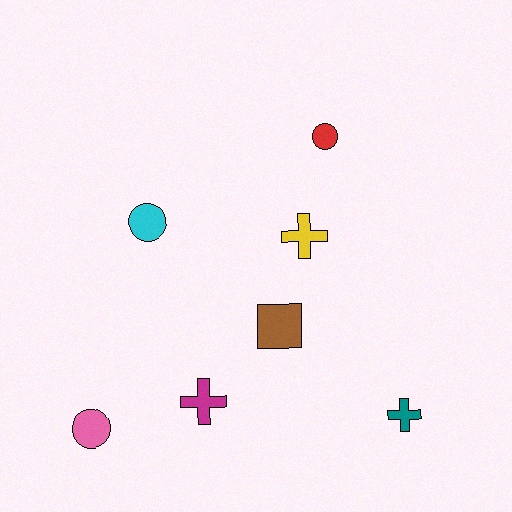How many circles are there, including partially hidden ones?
There are 3 circles.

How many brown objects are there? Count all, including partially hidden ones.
There is 1 brown object.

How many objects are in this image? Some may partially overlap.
There are 7 objects.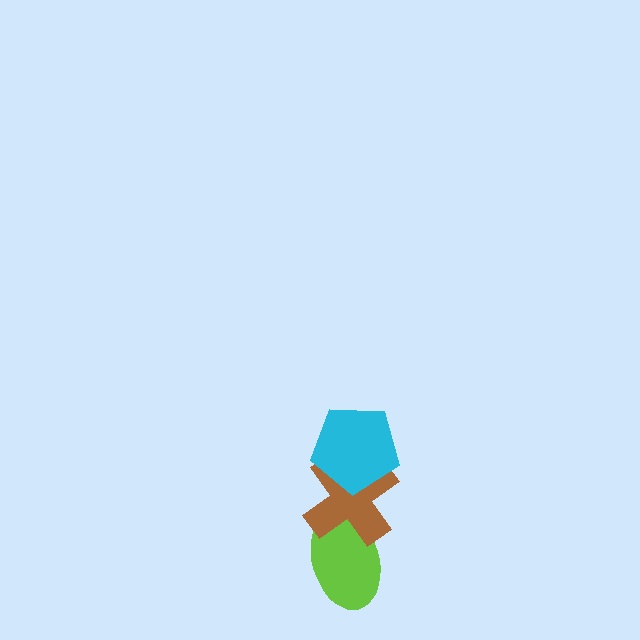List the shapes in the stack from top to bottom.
From top to bottom: the cyan pentagon, the brown cross, the lime ellipse.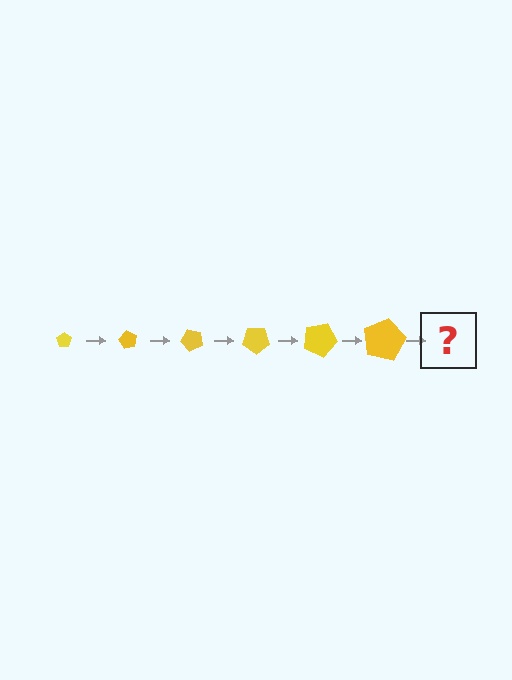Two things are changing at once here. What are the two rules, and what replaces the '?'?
The two rules are that the pentagon grows larger each step and it rotates 60 degrees each step. The '?' should be a pentagon, larger than the previous one and rotated 360 degrees from the start.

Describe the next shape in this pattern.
It should be a pentagon, larger than the previous one and rotated 360 degrees from the start.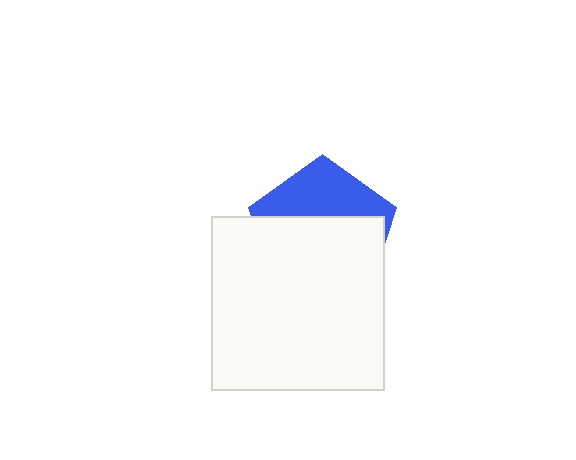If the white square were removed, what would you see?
You would see the complete blue pentagon.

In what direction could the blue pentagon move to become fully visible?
The blue pentagon could move up. That would shift it out from behind the white square entirely.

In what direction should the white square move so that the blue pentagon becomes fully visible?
The white square should move down. That is the shortest direction to clear the overlap and leave the blue pentagon fully visible.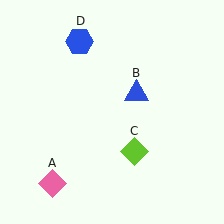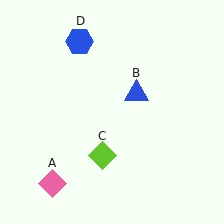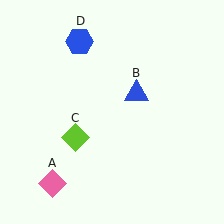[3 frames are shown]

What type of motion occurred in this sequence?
The lime diamond (object C) rotated clockwise around the center of the scene.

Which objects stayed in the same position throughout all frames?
Pink diamond (object A) and blue triangle (object B) and blue hexagon (object D) remained stationary.